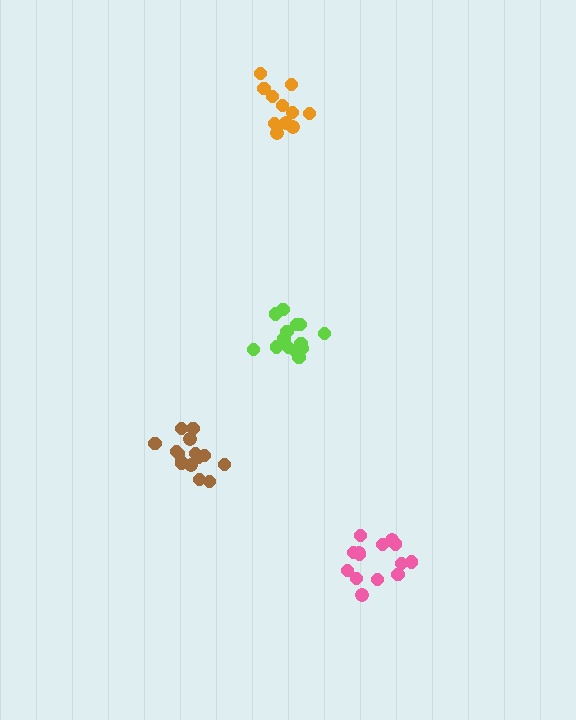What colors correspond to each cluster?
The clusters are colored: orange, brown, lime, pink.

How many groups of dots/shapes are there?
There are 4 groups.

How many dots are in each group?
Group 1: 11 dots, Group 2: 15 dots, Group 3: 15 dots, Group 4: 14 dots (55 total).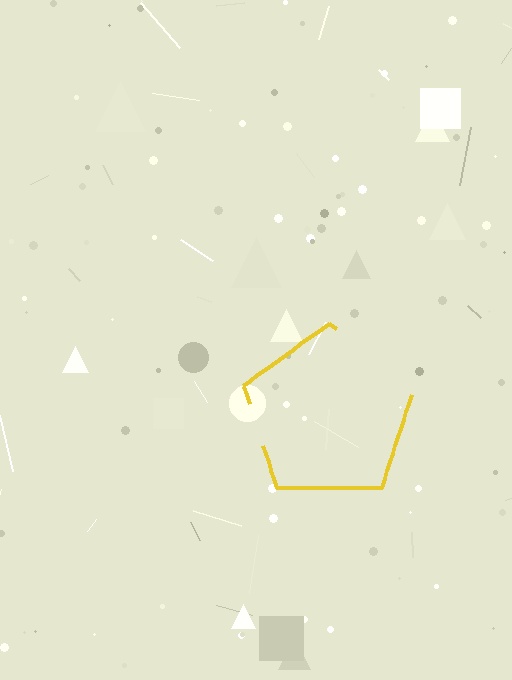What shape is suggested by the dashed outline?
The dashed outline suggests a pentagon.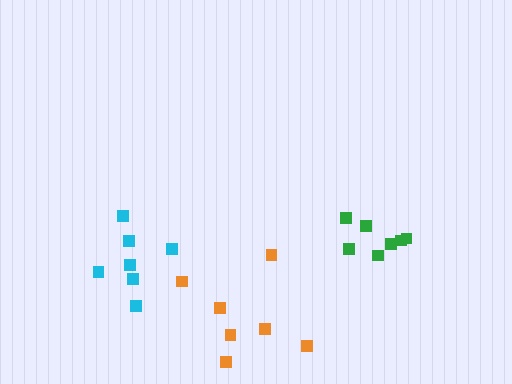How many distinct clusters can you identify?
There are 3 distinct clusters.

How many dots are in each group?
Group 1: 7 dots, Group 2: 7 dots, Group 3: 7 dots (21 total).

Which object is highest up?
The green cluster is topmost.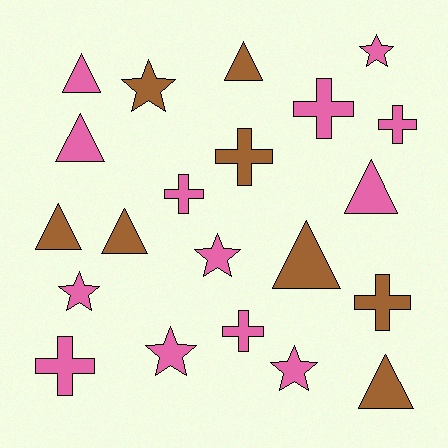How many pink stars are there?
There are 5 pink stars.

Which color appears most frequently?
Pink, with 13 objects.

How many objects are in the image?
There are 21 objects.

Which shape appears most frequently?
Triangle, with 8 objects.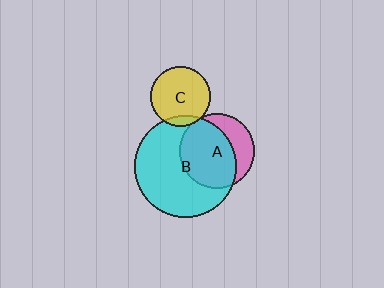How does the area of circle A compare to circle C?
Approximately 1.5 times.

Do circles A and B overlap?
Yes.